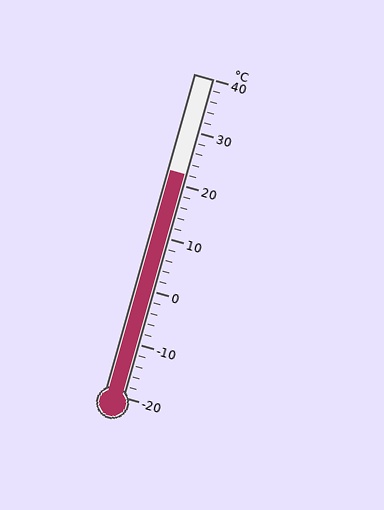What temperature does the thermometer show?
The thermometer shows approximately 22°C.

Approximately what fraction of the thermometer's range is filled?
The thermometer is filled to approximately 70% of its range.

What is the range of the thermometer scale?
The thermometer scale ranges from -20°C to 40°C.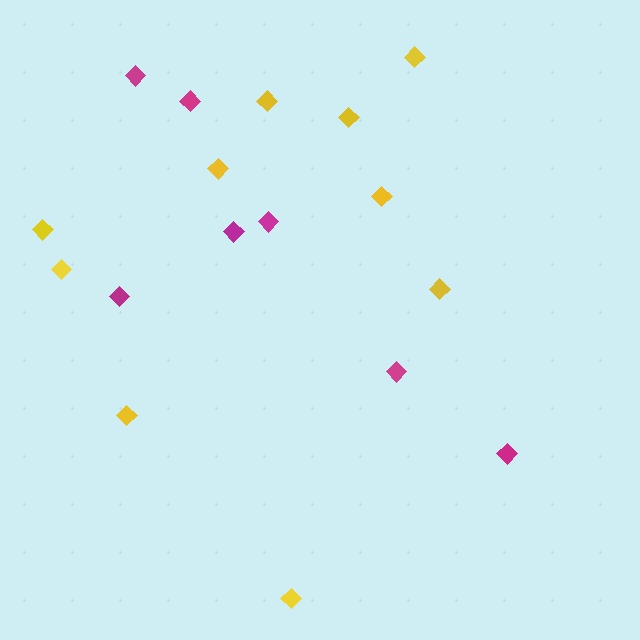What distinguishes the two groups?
There are 2 groups: one group of yellow diamonds (10) and one group of magenta diamonds (7).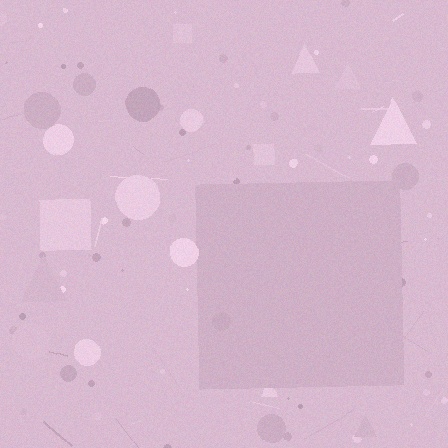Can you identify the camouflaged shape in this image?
The camouflaged shape is a square.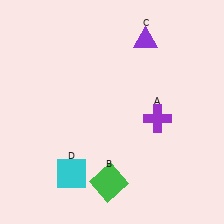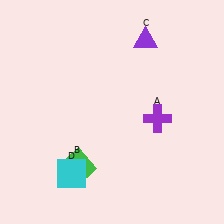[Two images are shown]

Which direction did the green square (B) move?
The green square (B) moved left.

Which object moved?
The green square (B) moved left.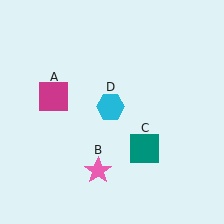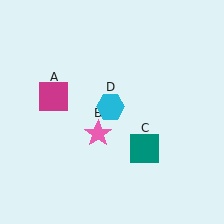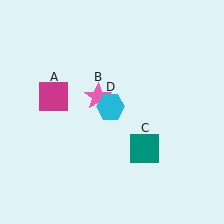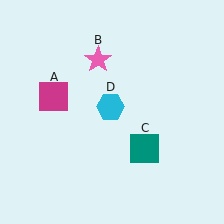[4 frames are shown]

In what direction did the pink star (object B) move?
The pink star (object B) moved up.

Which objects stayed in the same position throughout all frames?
Magenta square (object A) and teal square (object C) and cyan hexagon (object D) remained stationary.